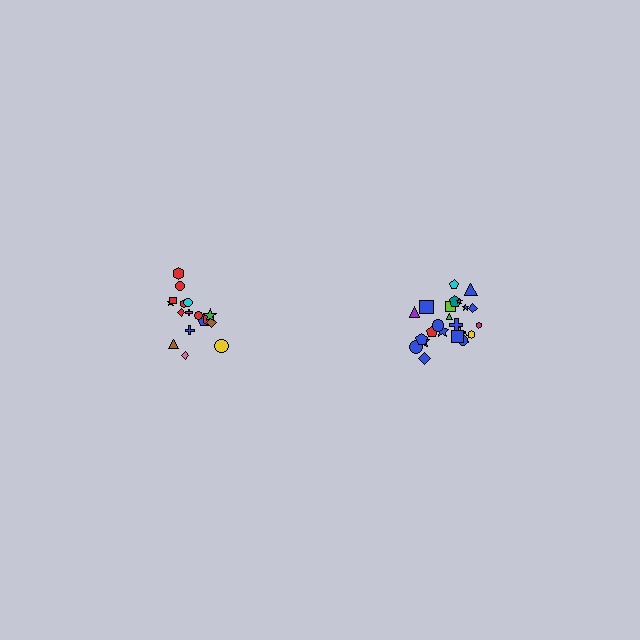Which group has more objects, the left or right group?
The right group.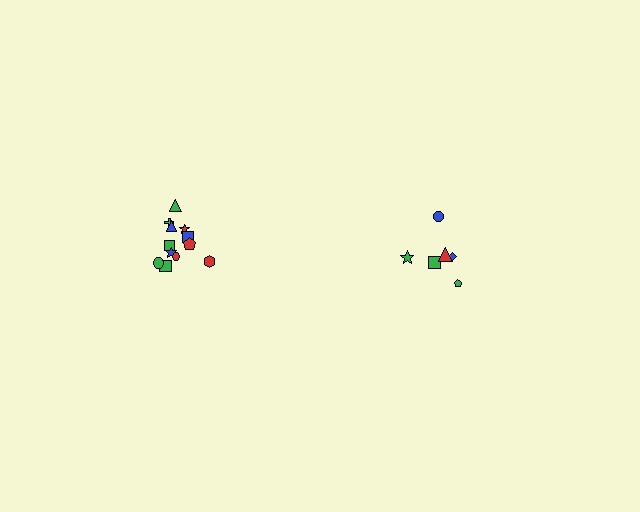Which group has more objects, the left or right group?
The left group.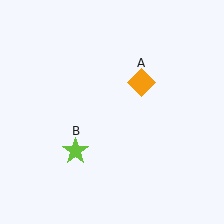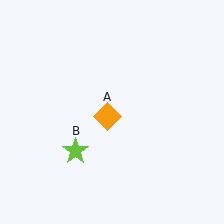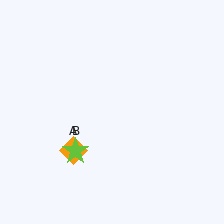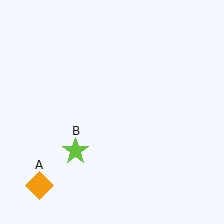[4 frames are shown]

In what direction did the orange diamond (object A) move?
The orange diamond (object A) moved down and to the left.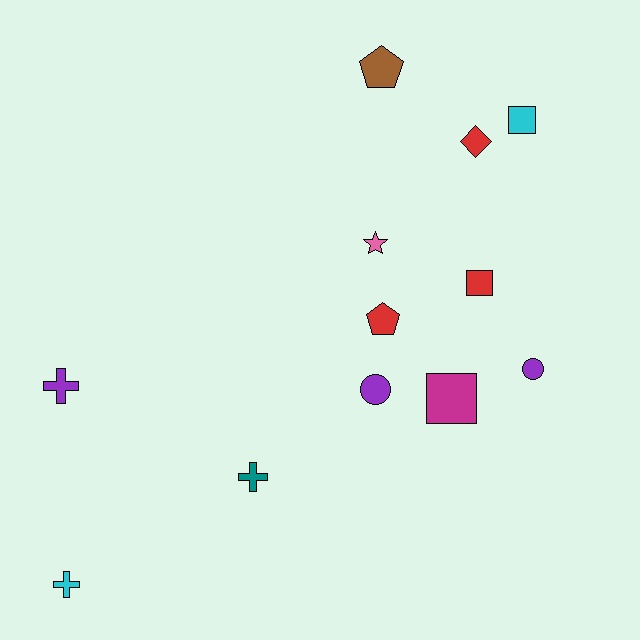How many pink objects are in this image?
There is 1 pink object.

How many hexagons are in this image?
There are no hexagons.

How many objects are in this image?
There are 12 objects.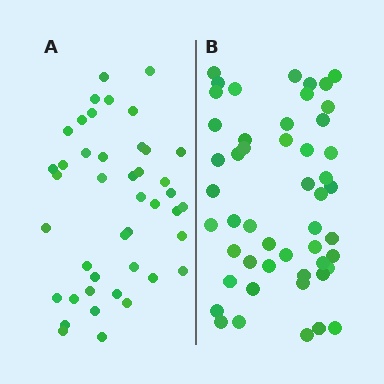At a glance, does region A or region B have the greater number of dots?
Region B (the right region) has more dots.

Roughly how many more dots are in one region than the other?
Region B has roughly 8 or so more dots than region A.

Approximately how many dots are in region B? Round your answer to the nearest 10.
About 50 dots.